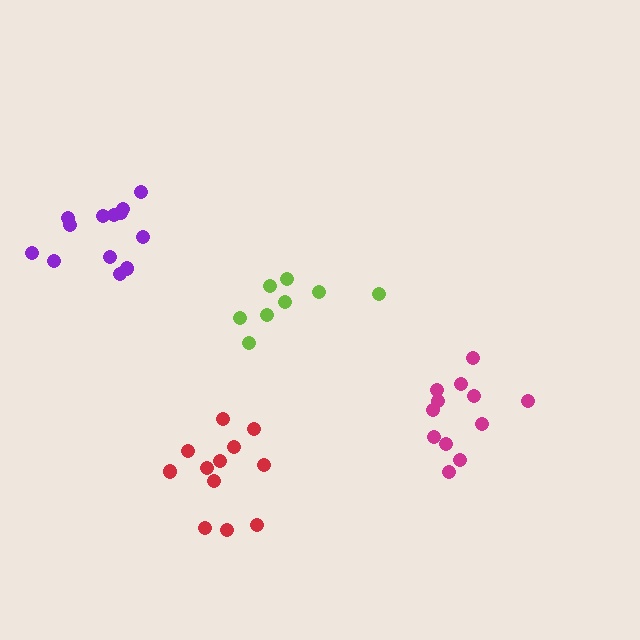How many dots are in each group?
Group 1: 8 dots, Group 2: 12 dots, Group 3: 12 dots, Group 4: 13 dots (45 total).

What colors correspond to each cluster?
The clusters are colored: lime, magenta, red, purple.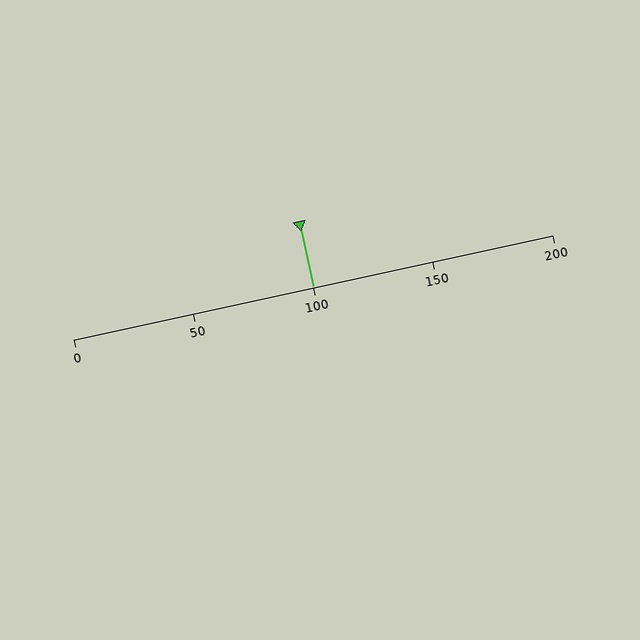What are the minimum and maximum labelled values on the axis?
The axis runs from 0 to 200.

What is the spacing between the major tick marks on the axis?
The major ticks are spaced 50 apart.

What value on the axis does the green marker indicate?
The marker indicates approximately 100.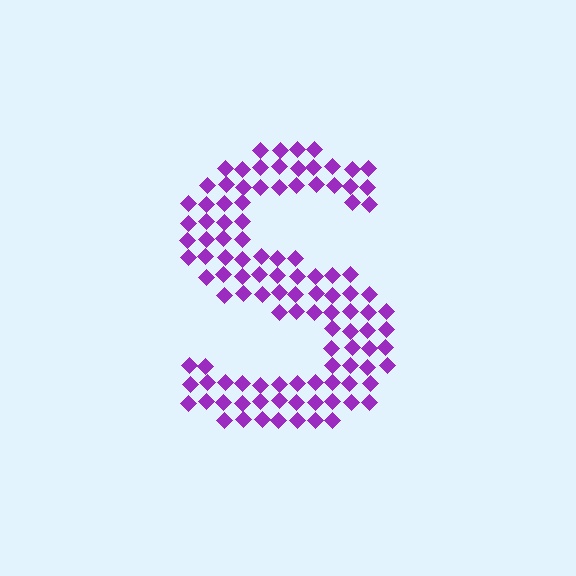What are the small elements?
The small elements are diamonds.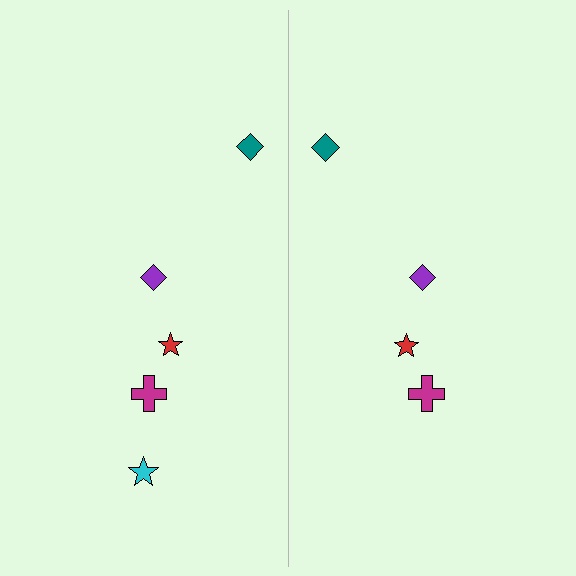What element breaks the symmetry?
A cyan star is missing from the right side.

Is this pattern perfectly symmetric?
No, the pattern is not perfectly symmetric. A cyan star is missing from the right side.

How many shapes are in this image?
There are 9 shapes in this image.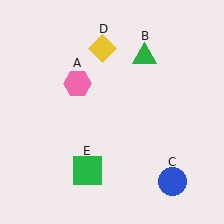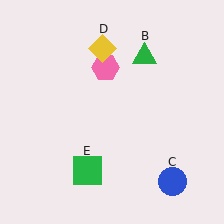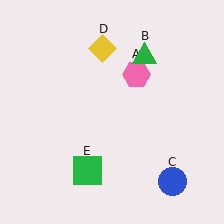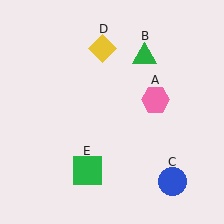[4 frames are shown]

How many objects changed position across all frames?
1 object changed position: pink hexagon (object A).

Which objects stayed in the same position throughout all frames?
Green triangle (object B) and blue circle (object C) and yellow diamond (object D) and green square (object E) remained stationary.